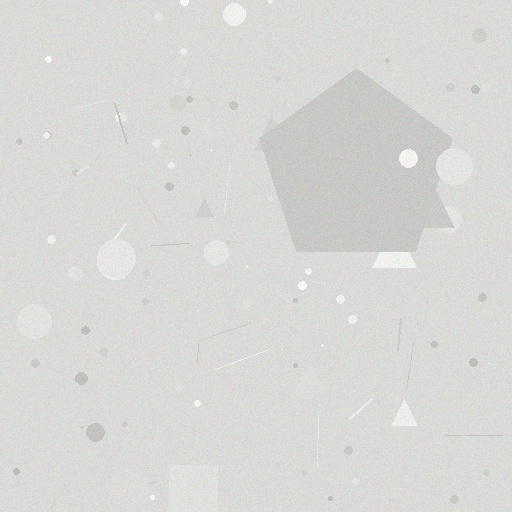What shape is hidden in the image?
A pentagon is hidden in the image.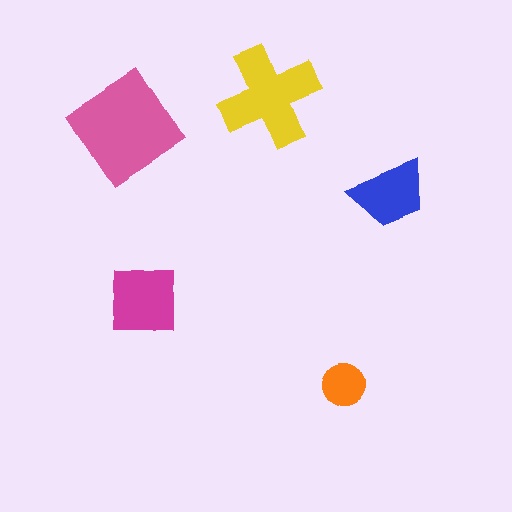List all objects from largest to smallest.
The pink diamond, the yellow cross, the magenta square, the blue trapezoid, the orange circle.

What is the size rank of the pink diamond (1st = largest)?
1st.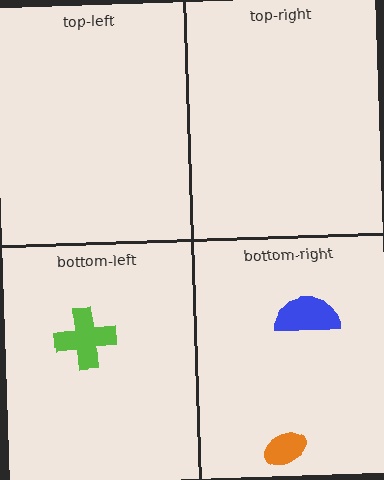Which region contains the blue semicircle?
The bottom-right region.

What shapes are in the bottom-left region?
The lime cross.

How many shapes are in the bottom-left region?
1.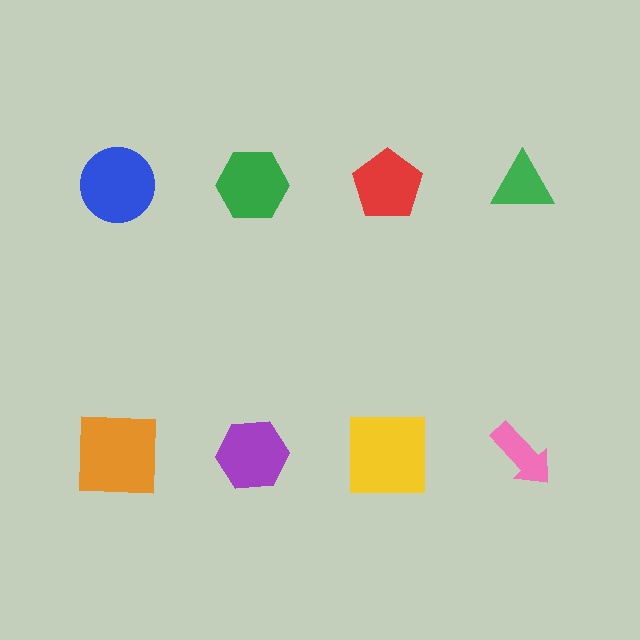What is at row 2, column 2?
A purple hexagon.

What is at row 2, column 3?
A yellow square.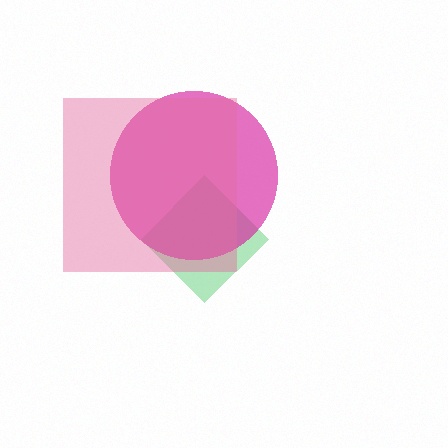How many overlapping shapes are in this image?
There are 3 overlapping shapes in the image.